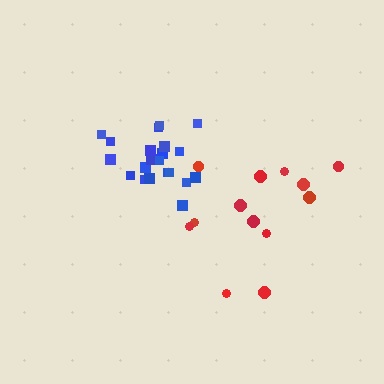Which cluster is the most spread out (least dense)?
Red.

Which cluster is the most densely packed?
Blue.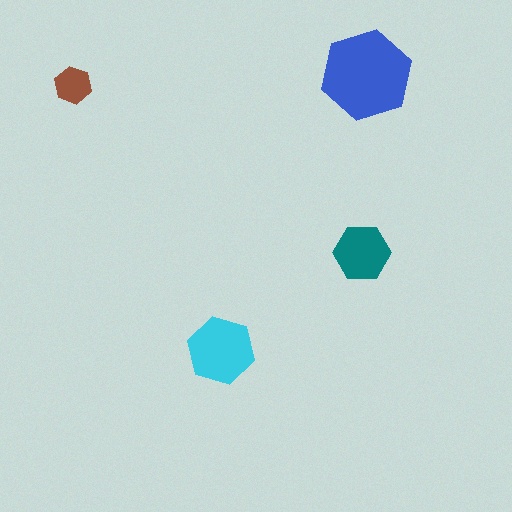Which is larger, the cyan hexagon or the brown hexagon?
The cyan one.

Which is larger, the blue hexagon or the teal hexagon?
The blue one.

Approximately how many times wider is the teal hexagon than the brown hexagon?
About 1.5 times wider.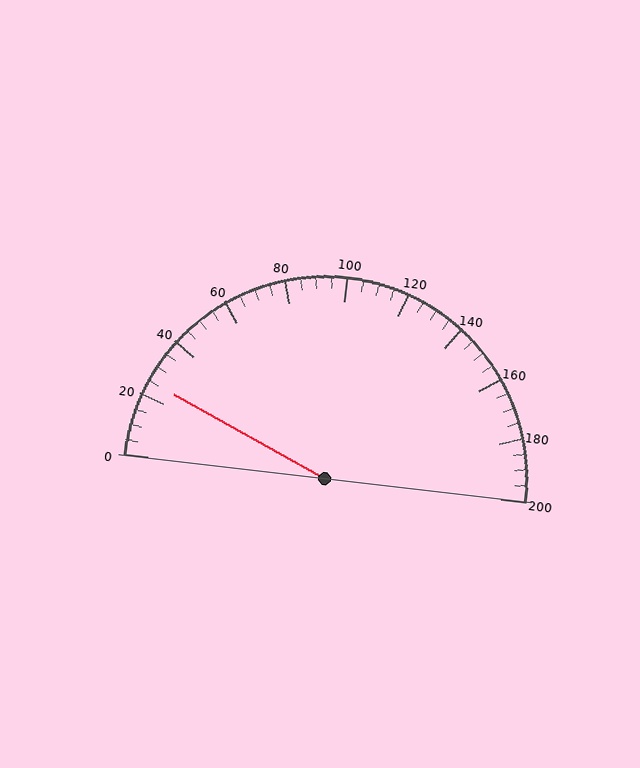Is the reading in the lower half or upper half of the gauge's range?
The reading is in the lower half of the range (0 to 200).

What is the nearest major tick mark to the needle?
The nearest major tick mark is 20.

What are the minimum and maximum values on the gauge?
The gauge ranges from 0 to 200.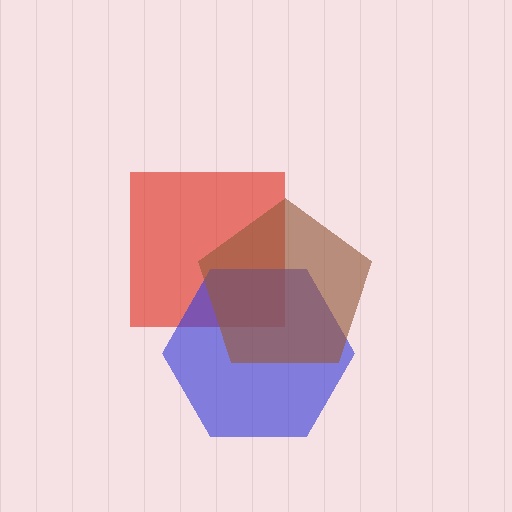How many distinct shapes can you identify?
There are 3 distinct shapes: a red square, a blue hexagon, a brown pentagon.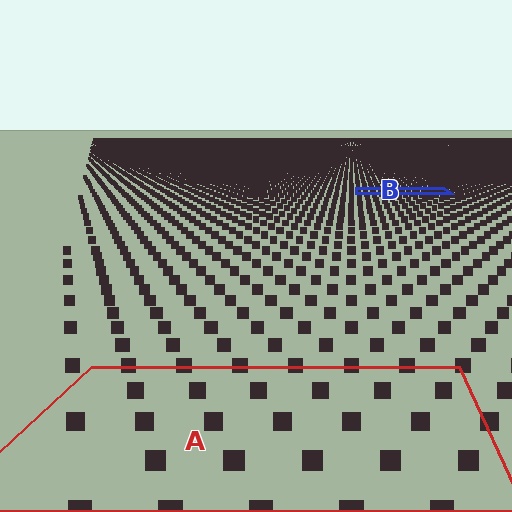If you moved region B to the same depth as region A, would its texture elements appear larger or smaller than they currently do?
They would appear larger. At a closer depth, the same texture elements are projected at a bigger on-screen size.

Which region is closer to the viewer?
Region A is closer. The texture elements there are larger and more spread out.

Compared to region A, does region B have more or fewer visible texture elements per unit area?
Region B has more texture elements per unit area — they are packed more densely because it is farther away.